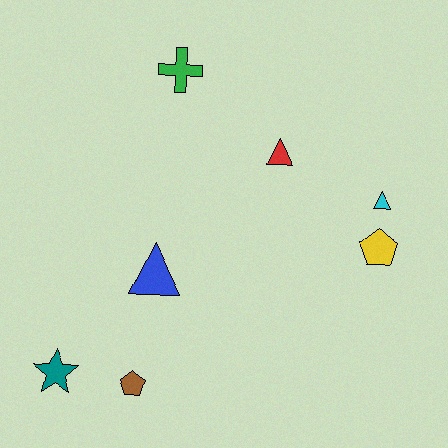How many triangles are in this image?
There are 3 triangles.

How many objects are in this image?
There are 7 objects.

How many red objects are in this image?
There is 1 red object.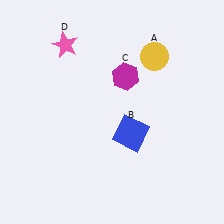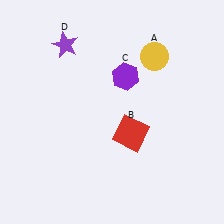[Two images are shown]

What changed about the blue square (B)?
In Image 1, B is blue. In Image 2, it changed to red.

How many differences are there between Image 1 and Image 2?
There are 3 differences between the two images.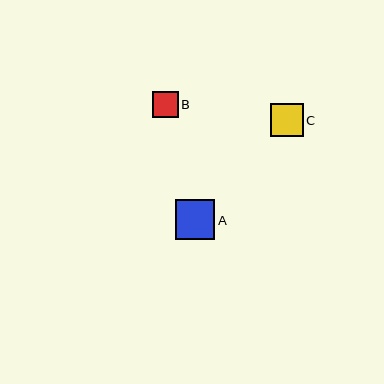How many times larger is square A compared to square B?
Square A is approximately 1.5 times the size of square B.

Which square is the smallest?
Square B is the smallest with a size of approximately 26 pixels.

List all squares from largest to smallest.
From largest to smallest: A, C, B.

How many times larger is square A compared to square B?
Square A is approximately 1.5 times the size of square B.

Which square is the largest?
Square A is the largest with a size of approximately 40 pixels.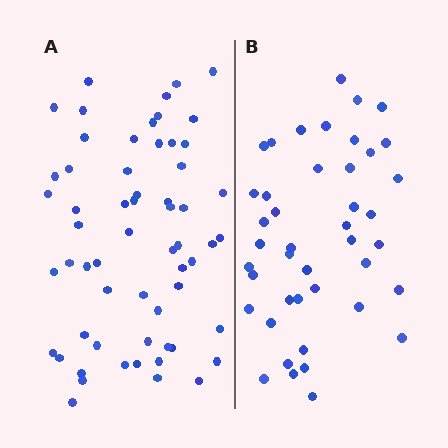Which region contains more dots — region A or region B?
Region A (the left region) has more dots.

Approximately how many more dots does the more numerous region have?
Region A has approximately 15 more dots than region B.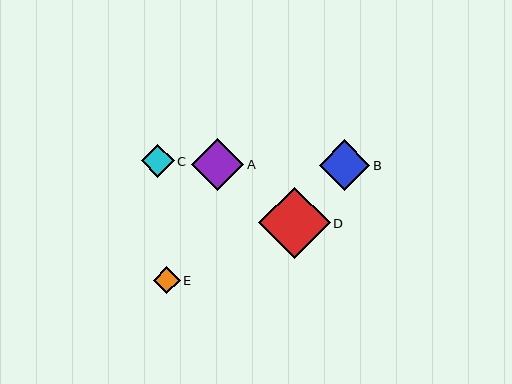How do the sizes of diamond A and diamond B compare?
Diamond A and diamond B are approximately the same size.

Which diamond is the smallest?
Diamond E is the smallest with a size of approximately 26 pixels.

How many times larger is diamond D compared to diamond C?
Diamond D is approximately 2.2 times the size of diamond C.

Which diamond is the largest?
Diamond D is the largest with a size of approximately 71 pixels.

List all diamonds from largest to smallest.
From largest to smallest: D, A, B, C, E.